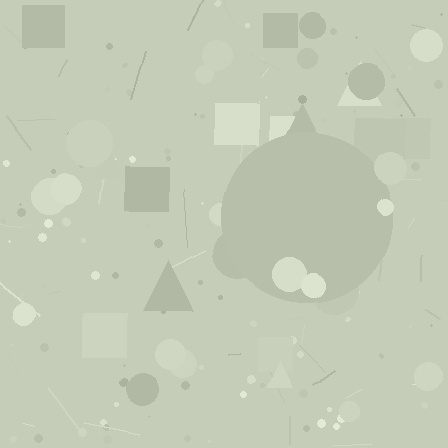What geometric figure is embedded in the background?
A circle is embedded in the background.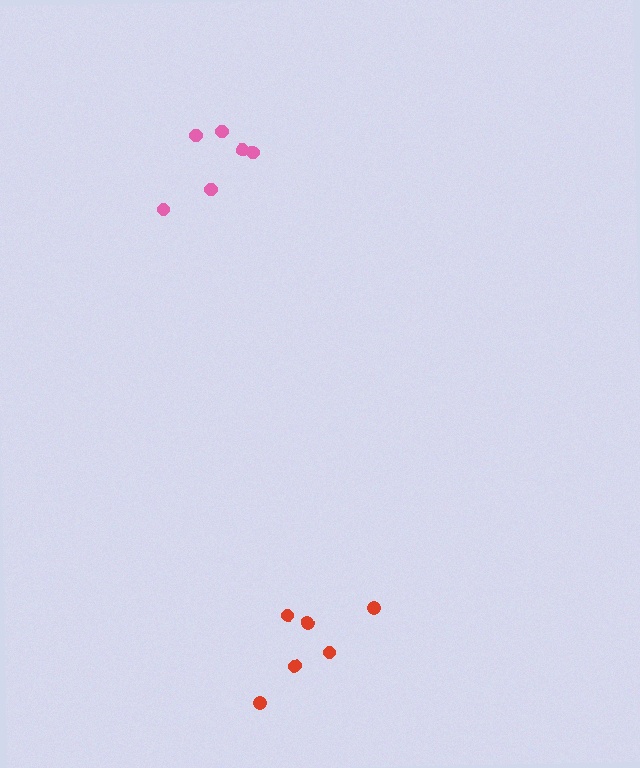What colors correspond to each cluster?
The clusters are colored: red, pink.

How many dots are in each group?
Group 1: 6 dots, Group 2: 6 dots (12 total).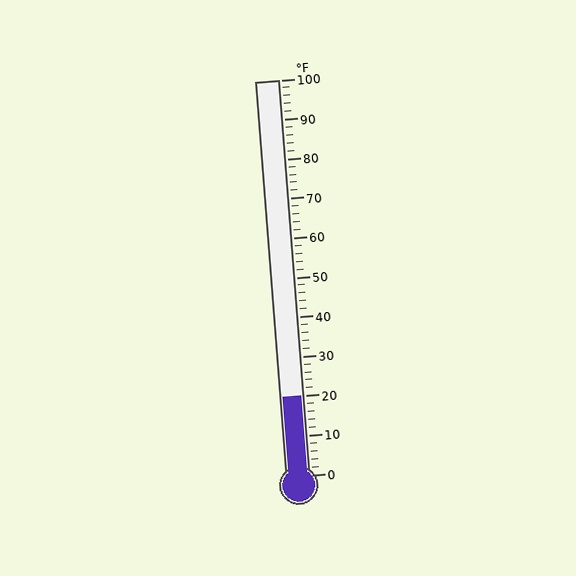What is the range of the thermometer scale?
The thermometer scale ranges from 0°F to 100°F.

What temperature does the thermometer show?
The thermometer shows approximately 20°F.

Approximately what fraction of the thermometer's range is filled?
The thermometer is filled to approximately 20% of its range.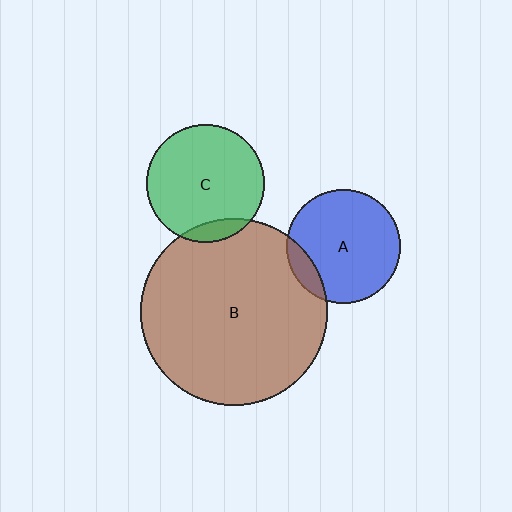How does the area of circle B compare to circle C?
Approximately 2.5 times.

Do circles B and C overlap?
Yes.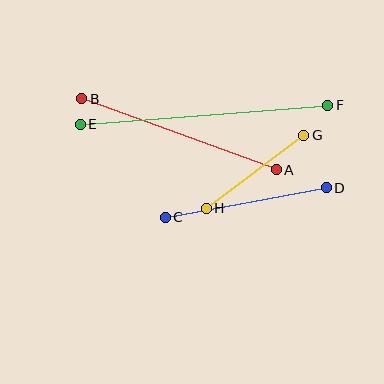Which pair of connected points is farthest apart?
Points E and F are farthest apart.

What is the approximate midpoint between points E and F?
The midpoint is at approximately (204, 115) pixels.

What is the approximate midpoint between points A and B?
The midpoint is at approximately (179, 134) pixels.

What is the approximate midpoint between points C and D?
The midpoint is at approximately (246, 203) pixels.